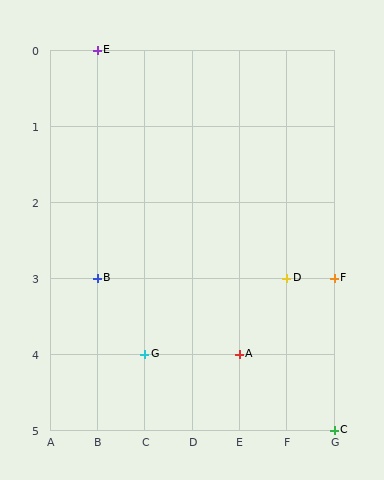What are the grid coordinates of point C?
Point C is at grid coordinates (G, 5).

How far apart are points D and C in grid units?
Points D and C are 1 column and 2 rows apart (about 2.2 grid units diagonally).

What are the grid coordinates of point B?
Point B is at grid coordinates (B, 3).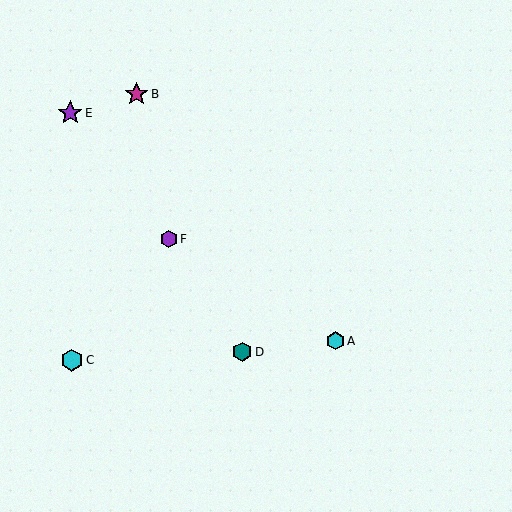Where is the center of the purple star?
The center of the purple star is at (70, 113).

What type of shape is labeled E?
Shape E is a purple star.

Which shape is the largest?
The purple star (labeled E) is the largest.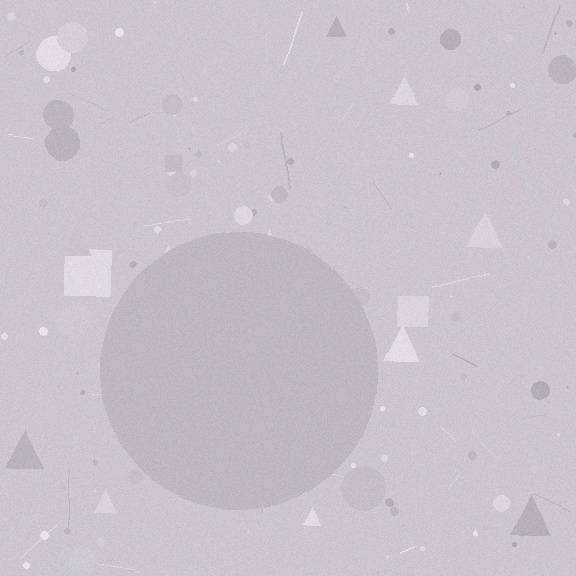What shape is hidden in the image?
A circle is hidden in the image.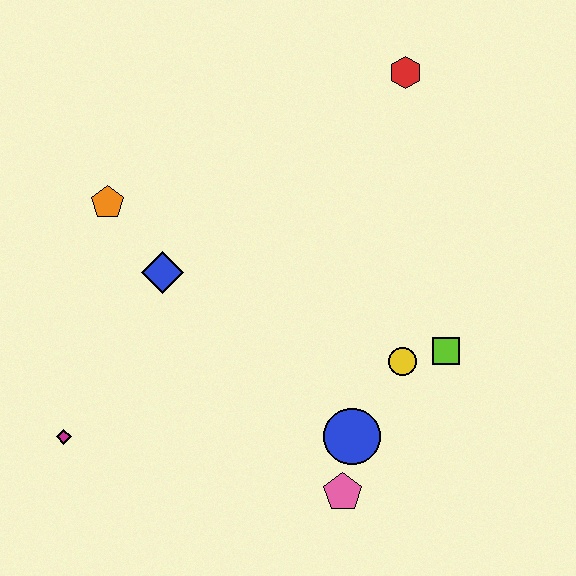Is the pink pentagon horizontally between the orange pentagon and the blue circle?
Yes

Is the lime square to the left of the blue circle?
No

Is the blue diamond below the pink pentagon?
No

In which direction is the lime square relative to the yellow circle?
The lime square is to the right of the yellow circle.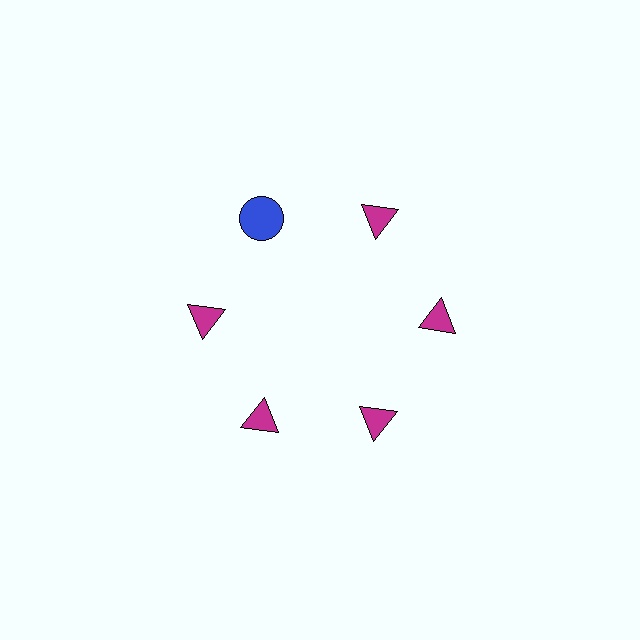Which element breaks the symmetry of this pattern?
The blue circle at roughly the 11 o'clock position breaks the symmetry. All other shapes are magenta triangles.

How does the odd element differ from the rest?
It differs in both color (blue instead of magenta) and shape (circle instead of triangle).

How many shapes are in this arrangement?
There are 6 shapes arranged in a ring pattern.